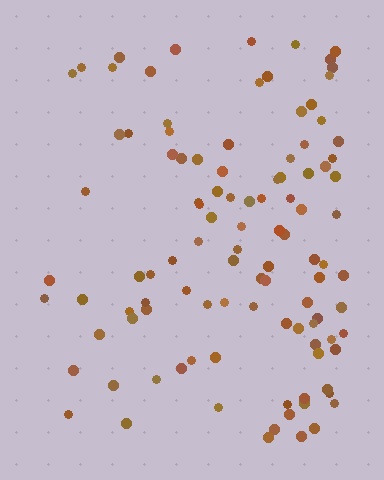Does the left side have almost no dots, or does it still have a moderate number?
Still a moderate number, just noticeably fewer than the right.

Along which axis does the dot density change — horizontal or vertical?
Horizontal.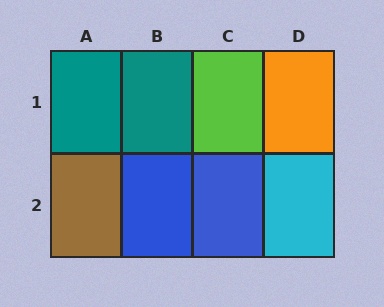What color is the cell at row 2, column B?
Blue.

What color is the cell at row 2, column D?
Cyan.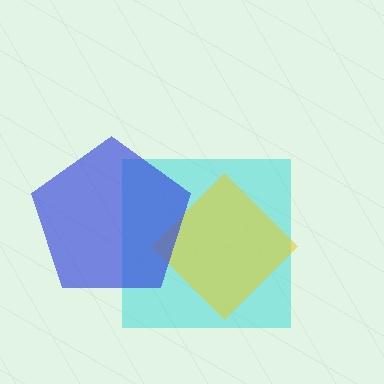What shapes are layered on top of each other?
The layered shapes are: a cyan square, a yellow diamond, a blue pentagon.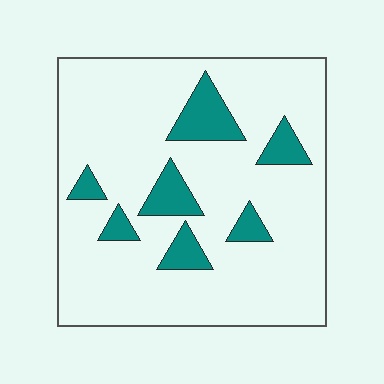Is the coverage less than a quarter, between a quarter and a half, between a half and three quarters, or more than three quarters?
Less than a quarter.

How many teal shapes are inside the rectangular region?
7.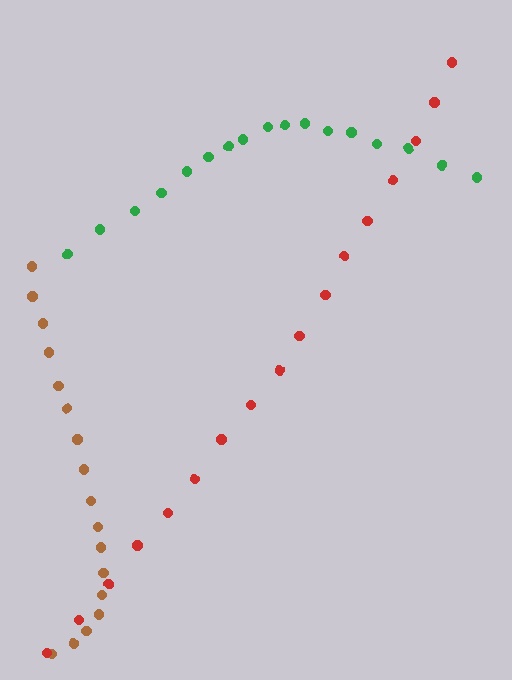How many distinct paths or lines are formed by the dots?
There are 3 distinct paths.